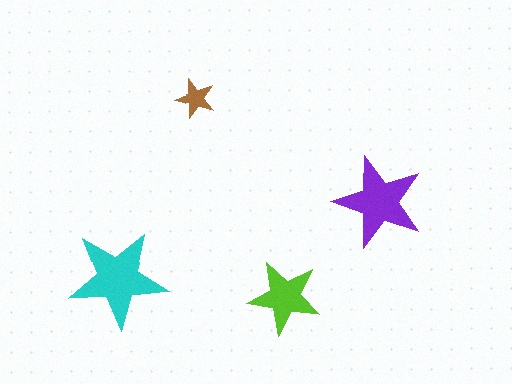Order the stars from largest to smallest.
the cyan one, the purple one, the lime one, the brown one.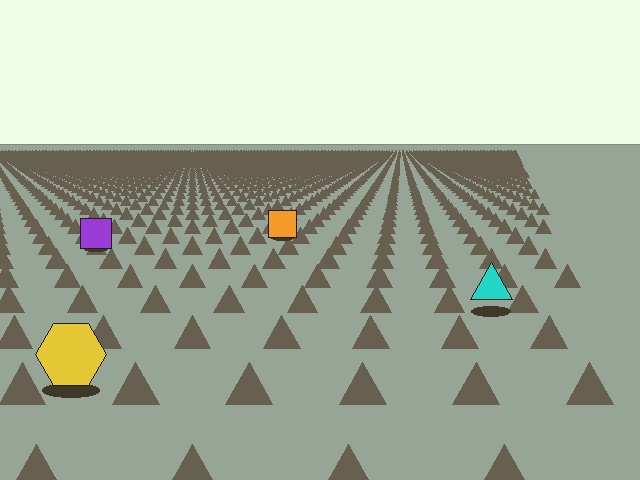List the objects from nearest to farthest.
From nearest to farthest: the yellow hexagon, the cyan triangle, the purple square, the orange square.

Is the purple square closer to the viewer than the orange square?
Yes. The purple square is closer — you can tell from the texture gradient: the ground texture is coarser near it.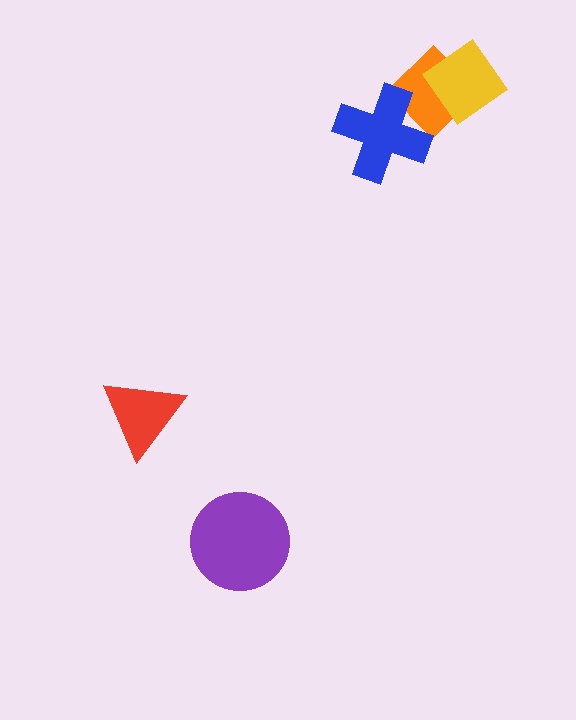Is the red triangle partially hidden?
No, no other shape covers it.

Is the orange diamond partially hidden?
Yes, it is partially covered by another shape.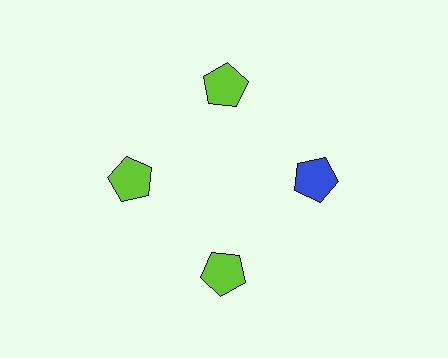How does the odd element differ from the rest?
It has a different color: blue instead of lime.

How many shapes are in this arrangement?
There are 4 shapes arranged in a ring pattern.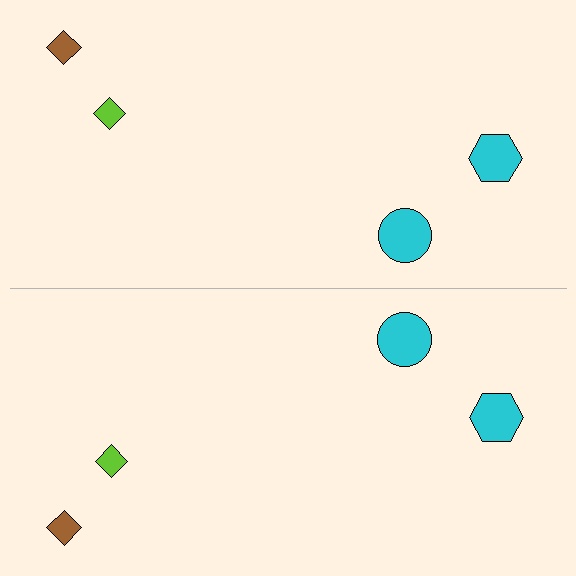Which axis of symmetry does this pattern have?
The pattern has a horizontal axis of symmetry running through the center of the image.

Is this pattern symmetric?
Yes, this pattern has bilateral (reflection) symmetry.